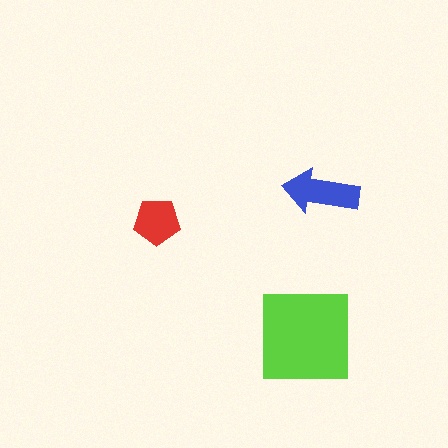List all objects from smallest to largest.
The red pentagon, the blue arrow, the lime square.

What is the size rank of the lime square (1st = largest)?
1st.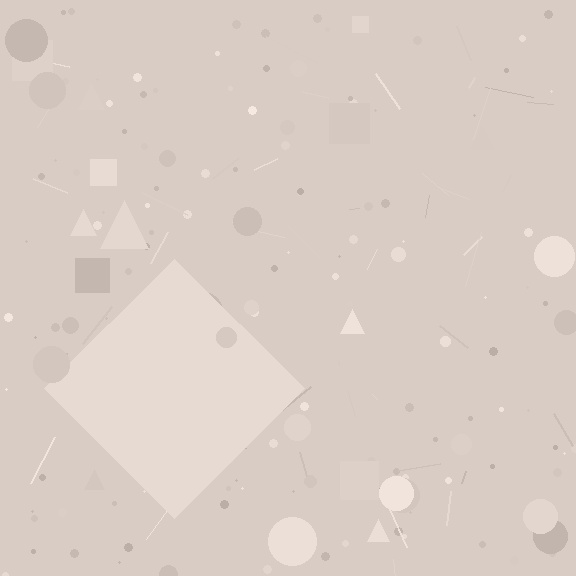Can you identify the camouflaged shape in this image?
The camouflaged shape is a diamond.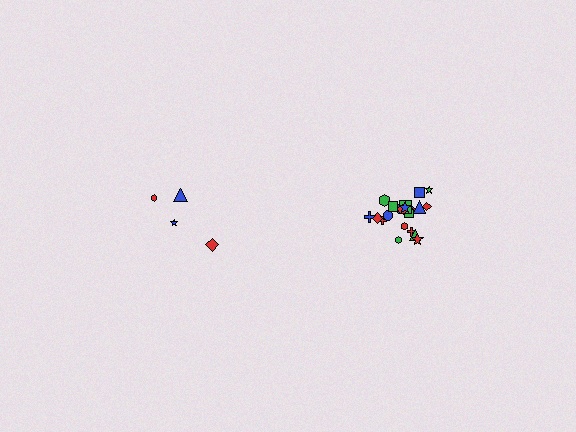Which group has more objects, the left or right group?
The right group.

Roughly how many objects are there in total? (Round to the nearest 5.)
Roughly 30 objects in total.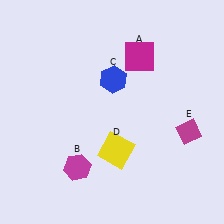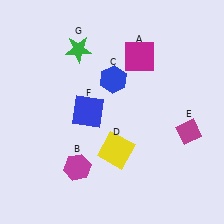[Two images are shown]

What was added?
A blue square (F), a green star (G) were added in Image 2.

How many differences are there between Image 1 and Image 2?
There are 2 differences between the two images.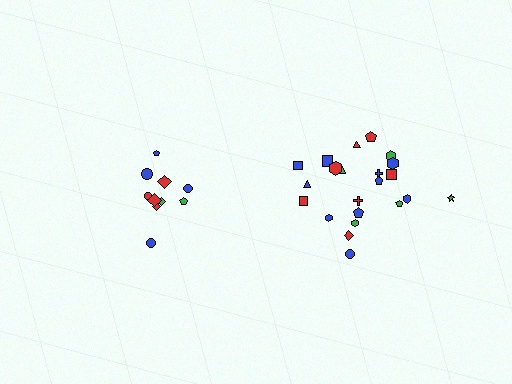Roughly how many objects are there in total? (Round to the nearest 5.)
Roughly 30 objects in total.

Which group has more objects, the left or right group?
The right group.